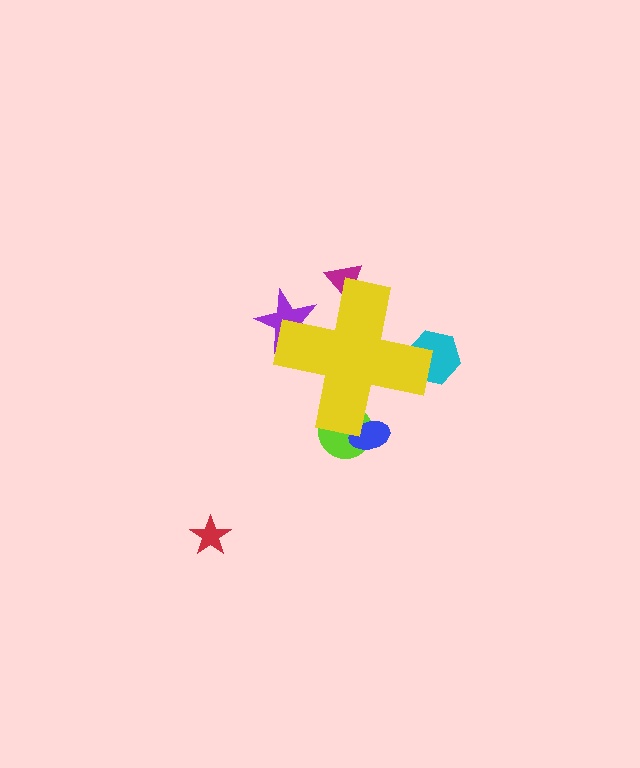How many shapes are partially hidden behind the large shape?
5 shapes are partially hidden.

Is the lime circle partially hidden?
Yes, the lime circle is partially hidden behind the yellow cross.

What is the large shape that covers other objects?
A yellow cross.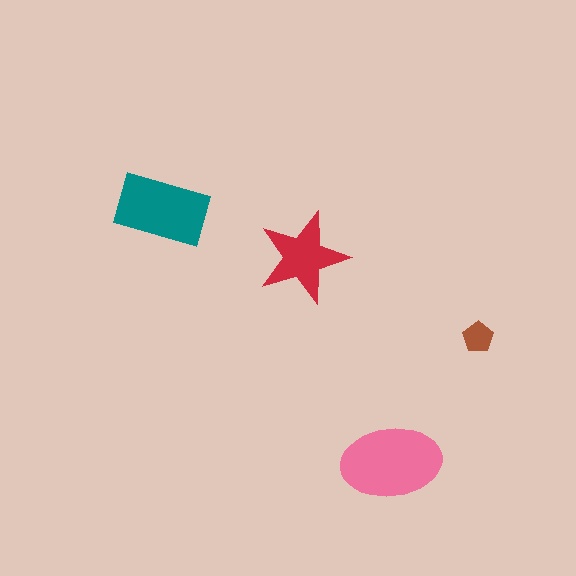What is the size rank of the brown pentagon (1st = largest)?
4th.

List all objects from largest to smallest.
The pink ellipse, the teal rectangle, the red star, the brown pentagon.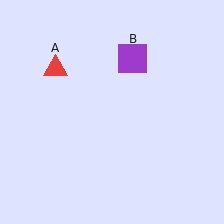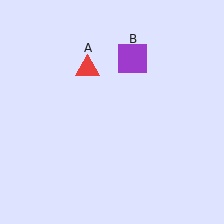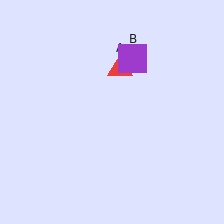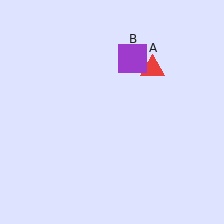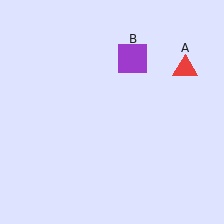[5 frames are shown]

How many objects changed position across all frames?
1 object changed position: red triangle (object A).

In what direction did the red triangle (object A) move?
The red triangle (object A) moved right.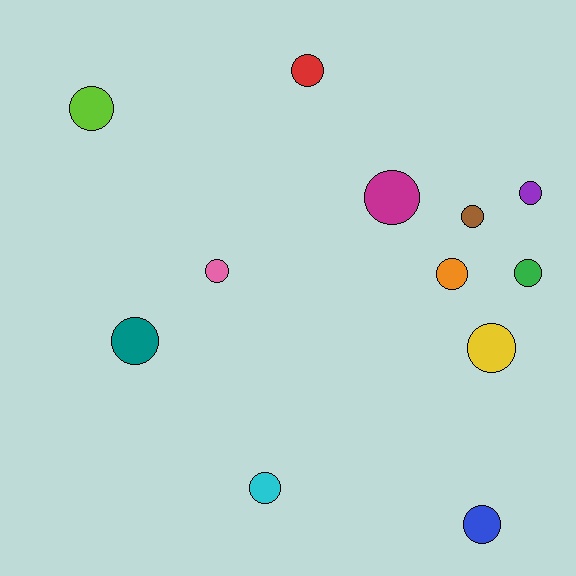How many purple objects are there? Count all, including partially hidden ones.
There is 1 purple object.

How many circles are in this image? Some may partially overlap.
There are 12 circles.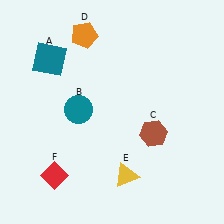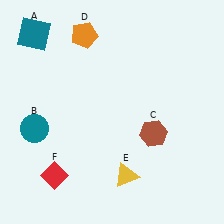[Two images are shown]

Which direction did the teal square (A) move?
The teal square (A) moved up.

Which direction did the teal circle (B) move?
The teal circle (B) moved left.